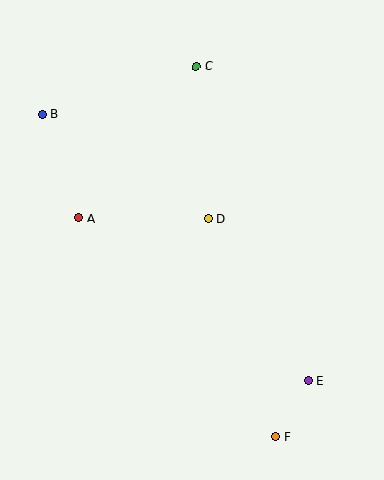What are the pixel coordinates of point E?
Point E is at (308, 380).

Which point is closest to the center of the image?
Point D at (208, 219) is closest to the center.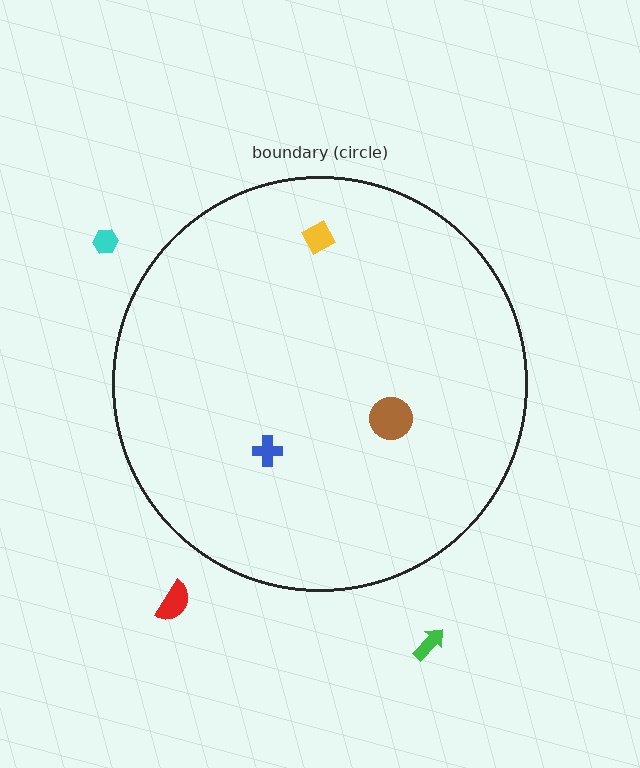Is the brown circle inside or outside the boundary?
Inside.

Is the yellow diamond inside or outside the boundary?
Inside.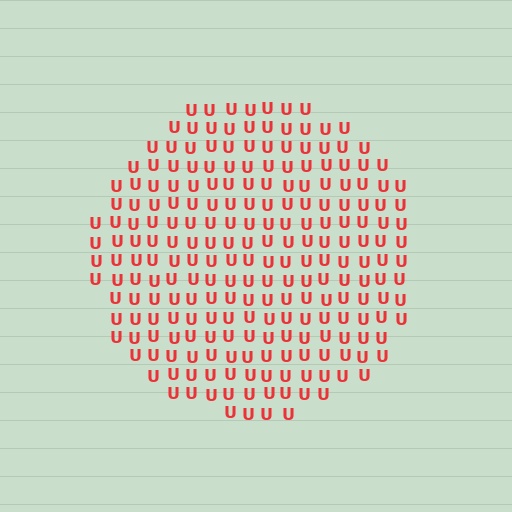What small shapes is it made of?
It is made of small letter U's.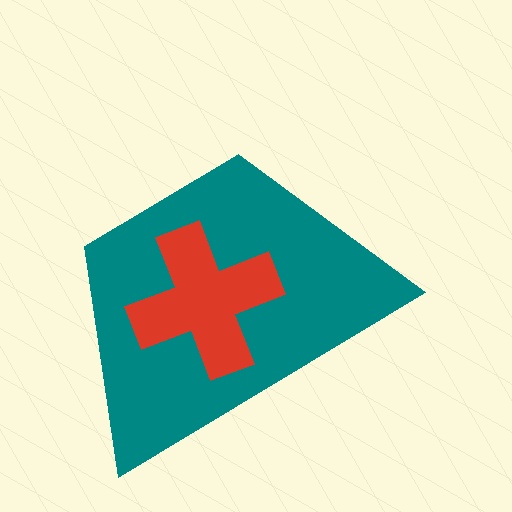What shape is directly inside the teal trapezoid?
The red cross.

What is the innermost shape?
The red cross.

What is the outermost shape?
The teal trapezoid.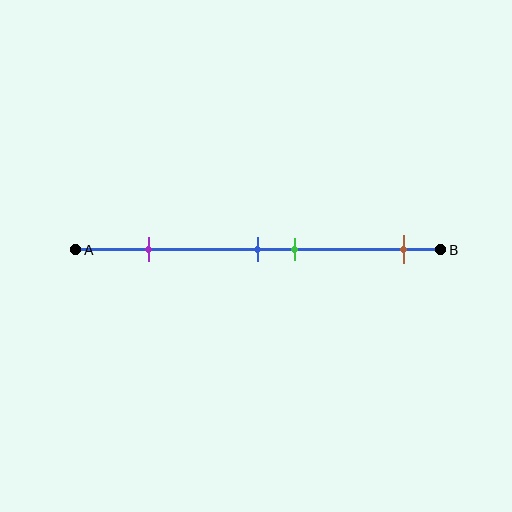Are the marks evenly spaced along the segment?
No, the marks are not evenly spaced.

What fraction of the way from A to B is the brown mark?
The brown mark is approximately 90% (0.9) of the way from A to B.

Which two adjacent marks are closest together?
The blue and green marks are the closest adjacent pair.